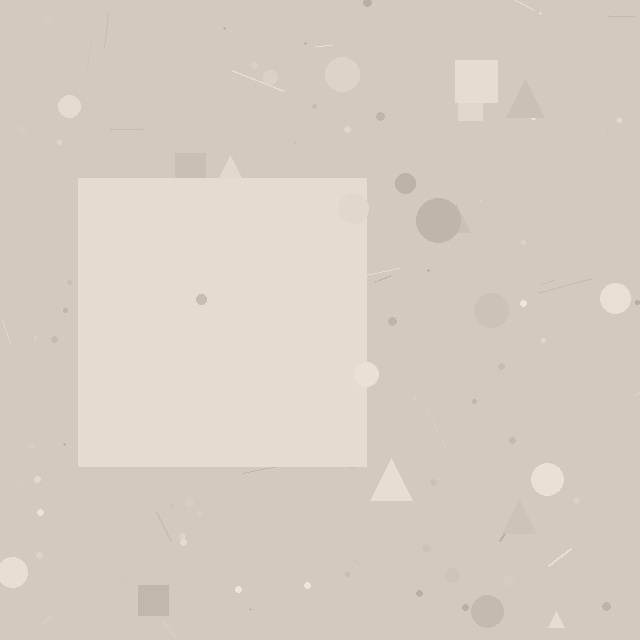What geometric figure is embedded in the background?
A square is embedded in the background.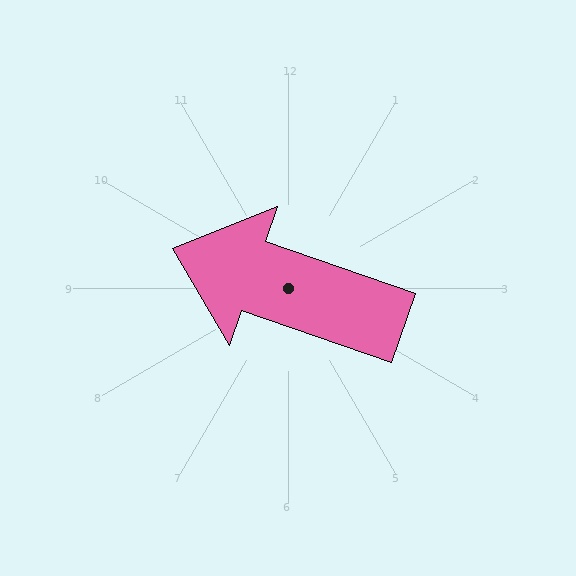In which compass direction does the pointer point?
West.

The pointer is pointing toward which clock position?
Roughly 10 o'clock.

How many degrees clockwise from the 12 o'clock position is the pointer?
Approximately 289 degrees.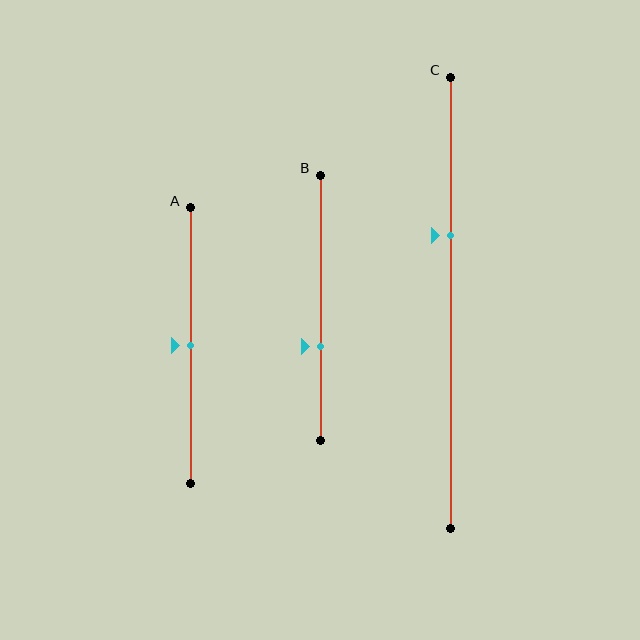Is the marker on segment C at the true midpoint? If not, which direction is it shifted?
No, the marker on segment C is shifted upward by about 15% of the segment length.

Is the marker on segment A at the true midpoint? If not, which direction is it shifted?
Yes, the marker on segment A is at the true midpoint.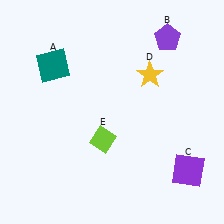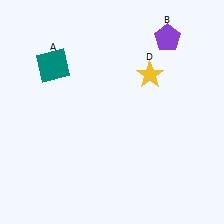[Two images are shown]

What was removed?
The lime diamond (E), the purple square (C) were removed in Image 2.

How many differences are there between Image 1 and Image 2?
There are 2 differences between the two images.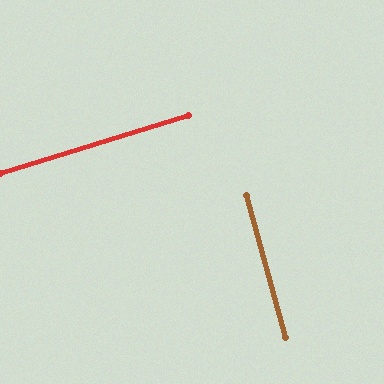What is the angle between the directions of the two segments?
Approximately 88 degrees.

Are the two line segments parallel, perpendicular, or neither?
Perpendicular — they meet at approximately 88°.